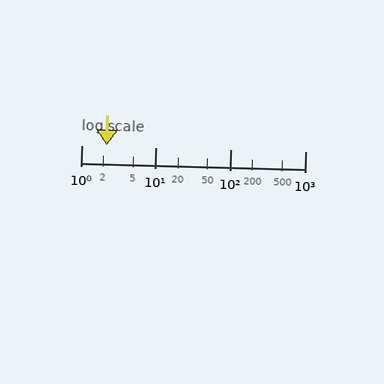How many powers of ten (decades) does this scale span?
The scale spans 3 decades, from 1 to 1000.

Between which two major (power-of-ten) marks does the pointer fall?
The pointer is between 1 and 10.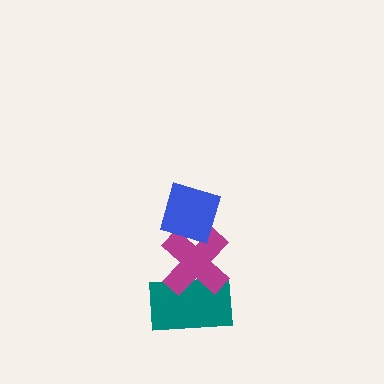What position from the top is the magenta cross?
The magenta cross is 2nd from the top.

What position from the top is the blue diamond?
The blue diamond is 1st from the top.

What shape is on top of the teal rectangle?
The magenta cross is on top of the teal rectangle.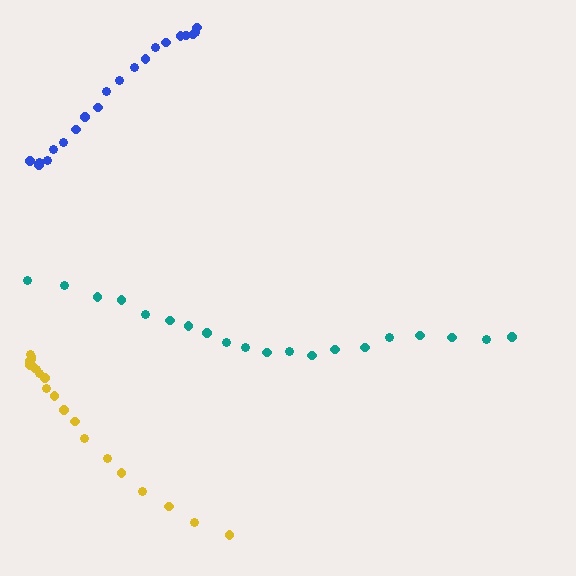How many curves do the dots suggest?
There are 3 distinct paths.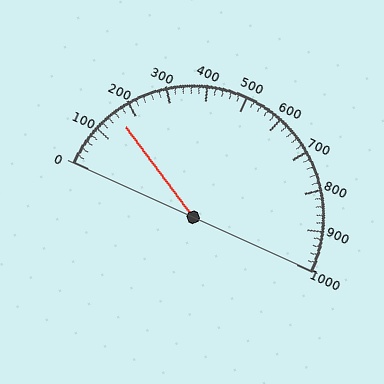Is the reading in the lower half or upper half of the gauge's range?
The reading is in the lower half of the range (0 to 1000).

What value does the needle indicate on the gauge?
The needle indicates approximately 160.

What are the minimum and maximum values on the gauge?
The gauge ranges from 0 to 1000.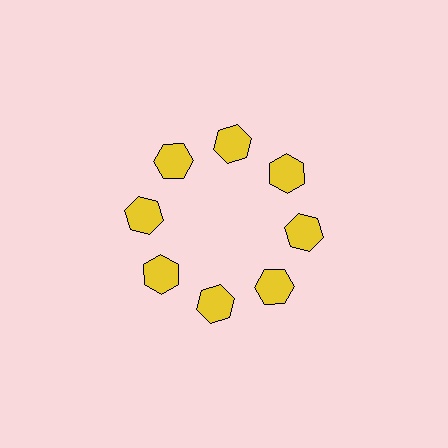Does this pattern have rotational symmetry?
Yes, this pattern has 8-fold rotational symmetry. It looks the same after rotating 45 degrees around the center.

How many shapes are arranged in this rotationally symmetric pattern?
There are 8 shapes, arranged in 8 groups of 1.